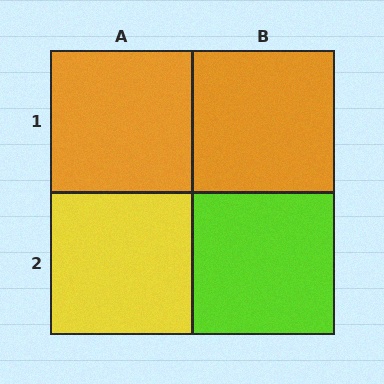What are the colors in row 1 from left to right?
Orange, orange.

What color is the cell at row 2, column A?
Yellow.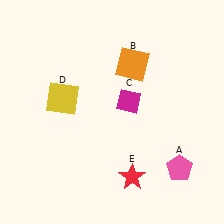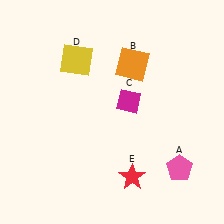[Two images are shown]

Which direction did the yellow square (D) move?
The yellow square (D) moved up.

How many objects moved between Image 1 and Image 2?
1 object moved between the two images.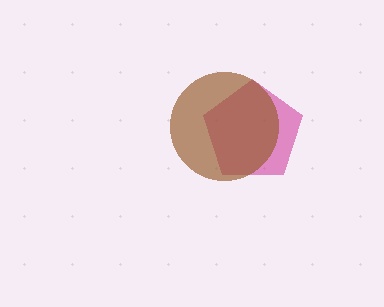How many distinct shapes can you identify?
There are 2 distinct shapes: a magenta pentagon, a brown circle.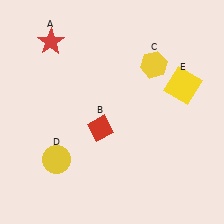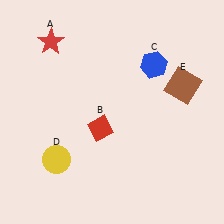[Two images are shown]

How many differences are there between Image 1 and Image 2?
There are 2 differences between the two images.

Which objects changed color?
C changed from yellow to blue. E changed from yellow to brown.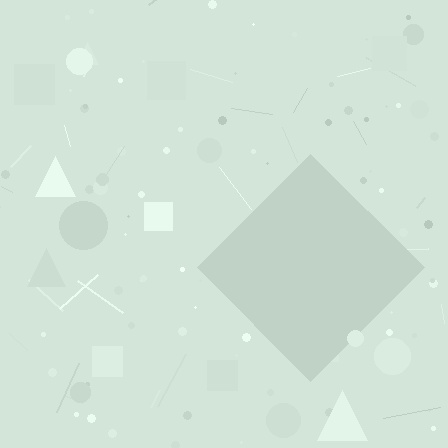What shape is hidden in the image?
A diamond is hidden in the image.